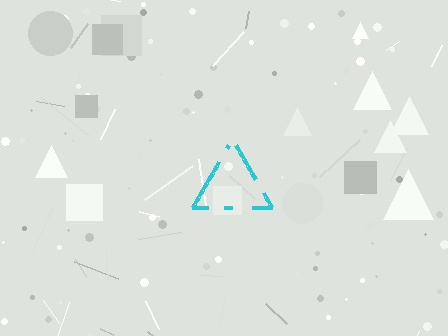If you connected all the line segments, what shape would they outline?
They would outline a triangle.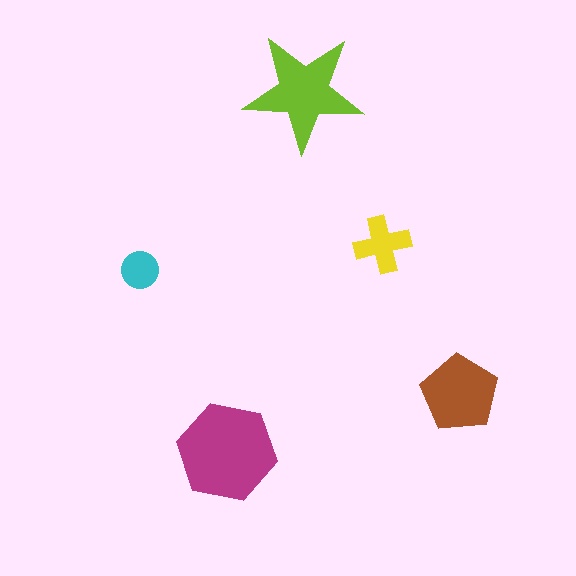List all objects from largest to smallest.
The magenta hexagon, the lime star, the brown pentagon, the yellow cross, the cyan circle.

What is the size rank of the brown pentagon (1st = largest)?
3rd.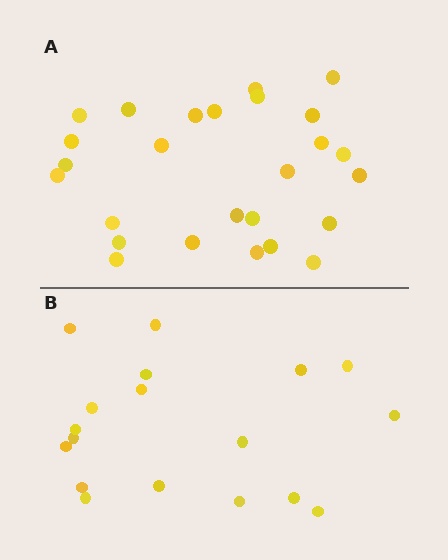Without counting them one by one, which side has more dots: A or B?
Region A (the top region) has more dots.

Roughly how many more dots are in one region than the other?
Region A has roughly 8 or so more dots than region B.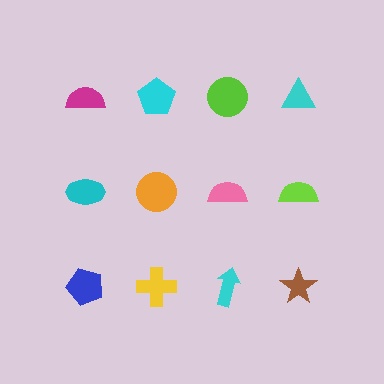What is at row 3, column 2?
A yellow cross.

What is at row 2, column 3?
A pink semicircle.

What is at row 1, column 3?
A lime circle.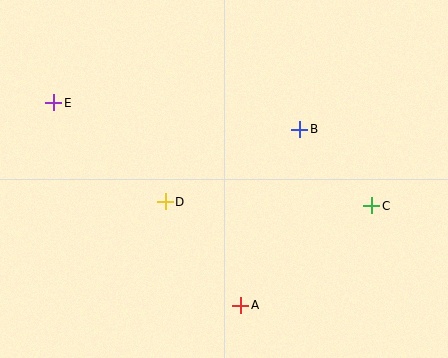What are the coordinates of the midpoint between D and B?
The midpoint between D and B is at (233, 165).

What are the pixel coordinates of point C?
Point C is at (372, 206).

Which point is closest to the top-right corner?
Point B is closest to the top-right corner.